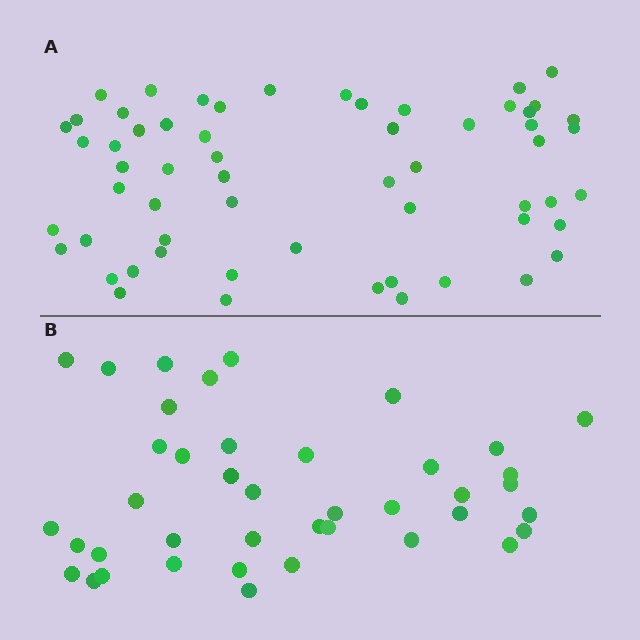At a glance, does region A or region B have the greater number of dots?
Region A (the top region) has more dots.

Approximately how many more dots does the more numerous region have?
Region A has approximately 20 more dots than region B.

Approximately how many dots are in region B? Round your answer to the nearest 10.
About 40 dots. (The exact count is 41, which rounds to 40.)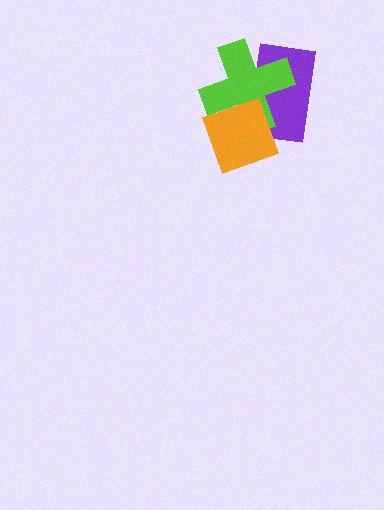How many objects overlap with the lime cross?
2 objects overlap with the lime cross.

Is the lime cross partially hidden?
Yes, it is partially covered by another shape.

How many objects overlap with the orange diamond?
2 objects overlap with the orange diamond.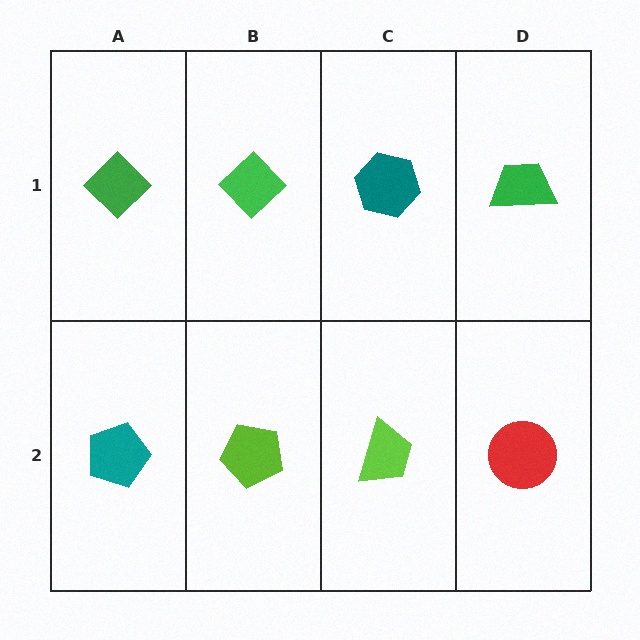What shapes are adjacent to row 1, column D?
A red circle (row 2, column D), a teal hexagon (row 1, column C).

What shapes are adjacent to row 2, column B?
A green diamond (row 1, column B), a teal pentagon (row 2, column A), a lime trapezoid (row 2, column C).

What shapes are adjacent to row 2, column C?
A teal hexagon (row 1, column C), a lime pentagon (row 2, column B), a red circle (row 2, column D).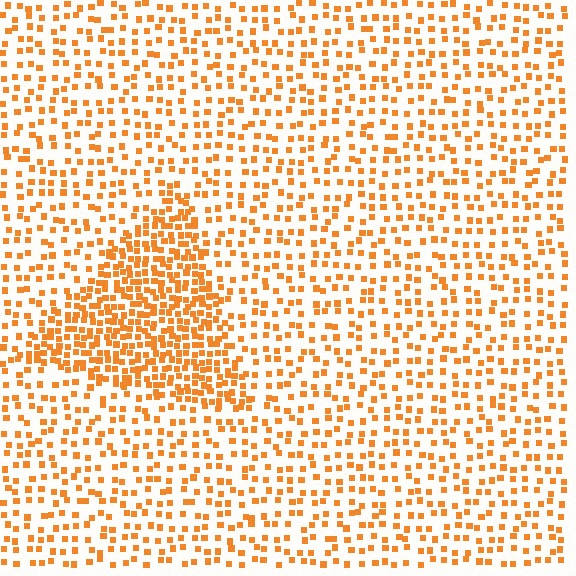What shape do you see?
I see a triangle.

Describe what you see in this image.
The image contains small orange elements arranged at two different densities. A triangle-shaped region is visible where the elements are more densely packed than the surrounding area.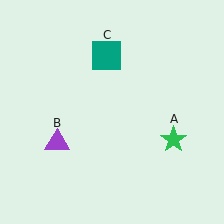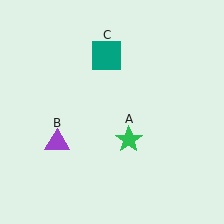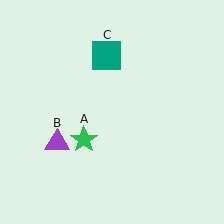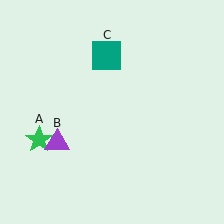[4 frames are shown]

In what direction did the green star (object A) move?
The green star (object A) moved left.